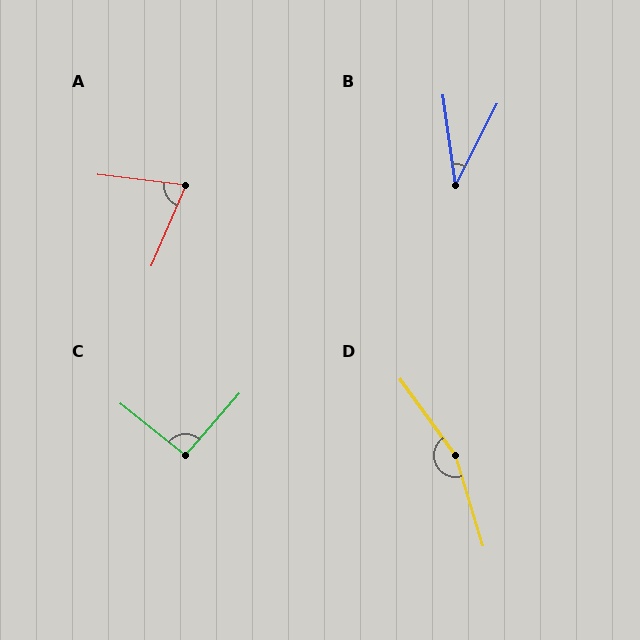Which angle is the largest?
D, at approximately 162 degrees.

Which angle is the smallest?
B, at approximately 35 degrees.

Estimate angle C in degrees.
Approximately 93 degrees.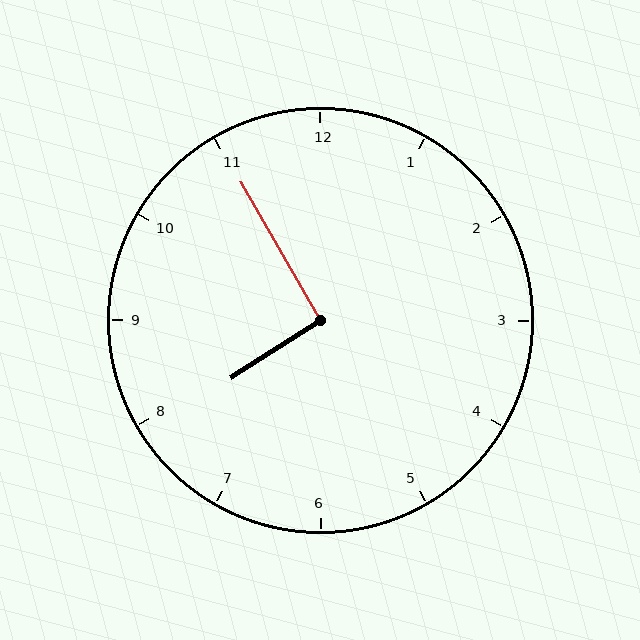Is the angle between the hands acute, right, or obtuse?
It is right.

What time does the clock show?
7:55.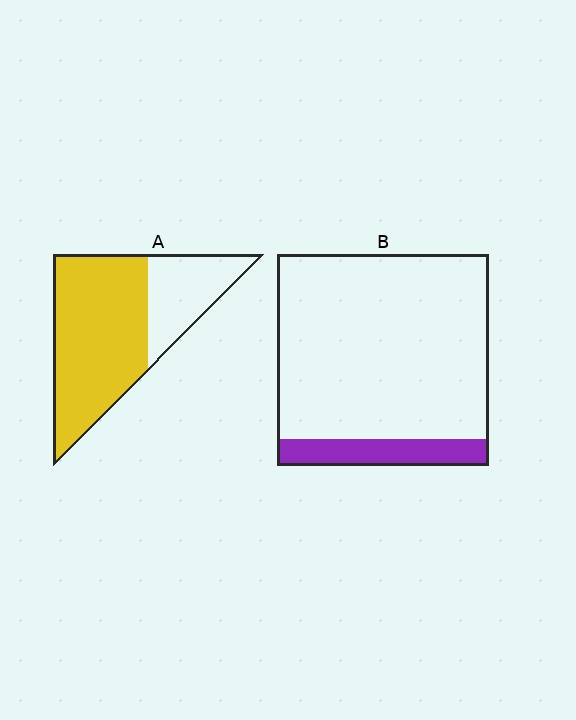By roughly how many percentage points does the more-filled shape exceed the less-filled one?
By roughly 55 percentage points (A over B).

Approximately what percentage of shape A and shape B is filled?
A is approximately 70% and B is approximately 15%.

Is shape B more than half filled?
No.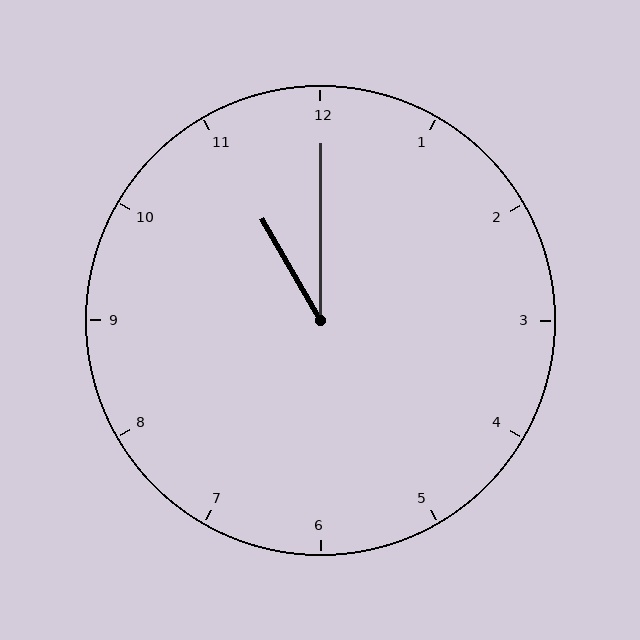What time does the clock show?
11:00.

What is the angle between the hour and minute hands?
Approximately 30 degrees.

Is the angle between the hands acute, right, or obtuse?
It is acute.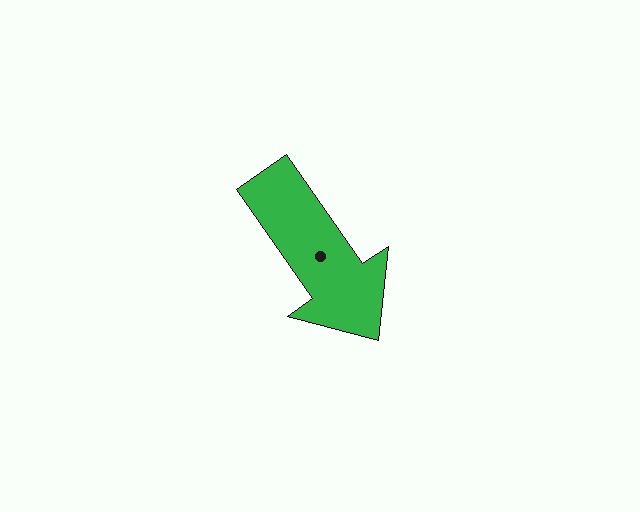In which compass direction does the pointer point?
Southeast.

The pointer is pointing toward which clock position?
Roughly 5 o'clock.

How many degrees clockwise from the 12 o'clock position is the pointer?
Approximately 145 degrees.